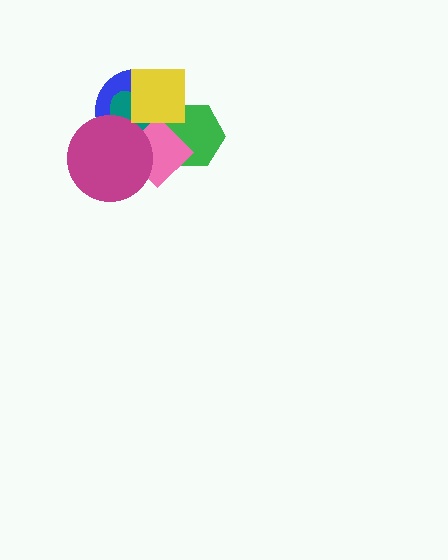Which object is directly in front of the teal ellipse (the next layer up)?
The pink diamond is directly in front of the teal ellipse.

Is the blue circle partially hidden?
Yes, it is partially covered by another shape.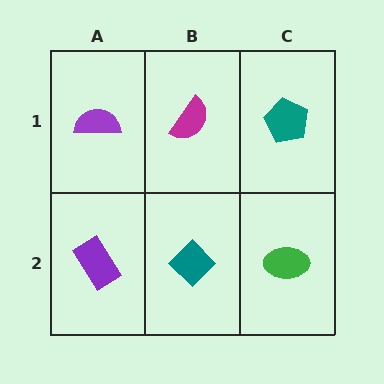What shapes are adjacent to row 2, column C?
A teal pentagon (row 1, column C), a teal diamond (row 2, column B).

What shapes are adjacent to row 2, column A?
A purple semicircle (row 1, column A), a teal diamond (row 2, column B).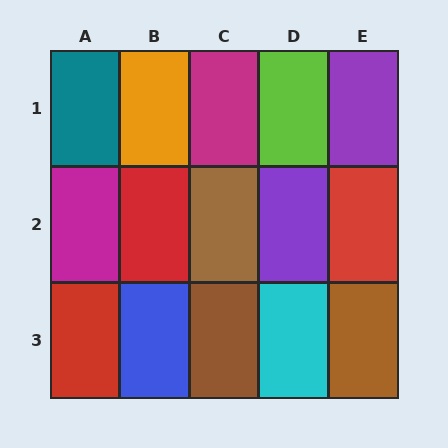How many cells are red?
3 cells are red.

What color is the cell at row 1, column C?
Magenta.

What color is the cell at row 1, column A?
Teal.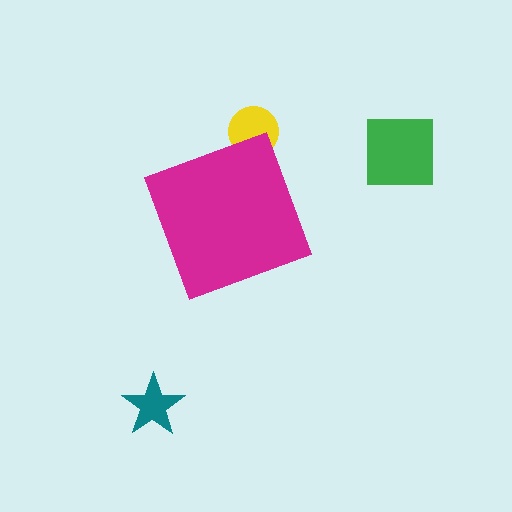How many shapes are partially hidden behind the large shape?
1 shape is partially hidden.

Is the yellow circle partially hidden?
Yes, the yellow circle is partially hidden behind the magenta diamond.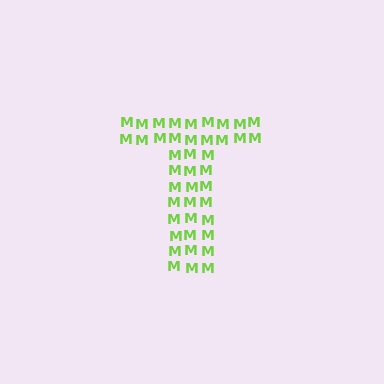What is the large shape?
The large shape is the letter T.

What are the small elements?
The small elements are letter M's.